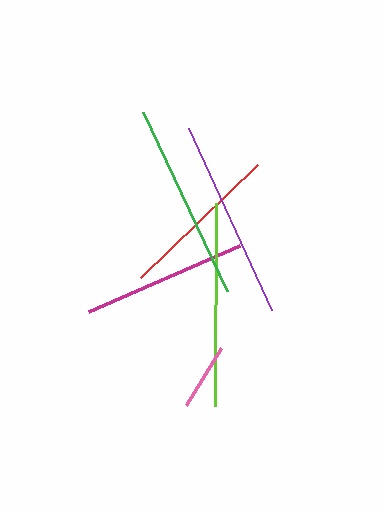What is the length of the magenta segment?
The magenta segment is approximately 164 pixels long.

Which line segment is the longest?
The lime line is the longest at approximately 203 pixels.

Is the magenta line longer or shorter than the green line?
The green line is longer than the magenta line.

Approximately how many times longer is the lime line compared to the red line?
The lime line is approximately 1.2 times the length of the red line.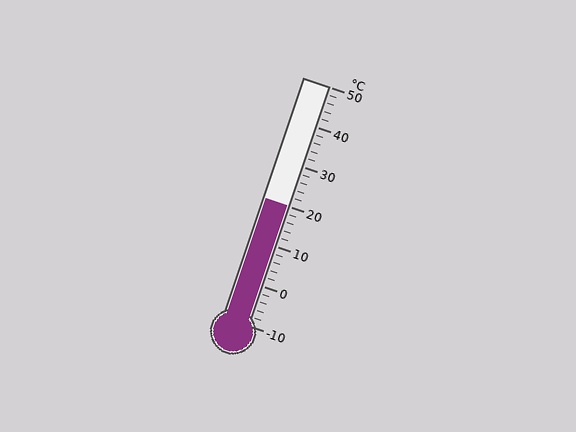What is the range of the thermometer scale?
The thermometer scale ranges from -10°C to 50°C.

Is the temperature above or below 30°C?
The temperature is below 30°C.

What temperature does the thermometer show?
The thermometer shows approximately 20°C.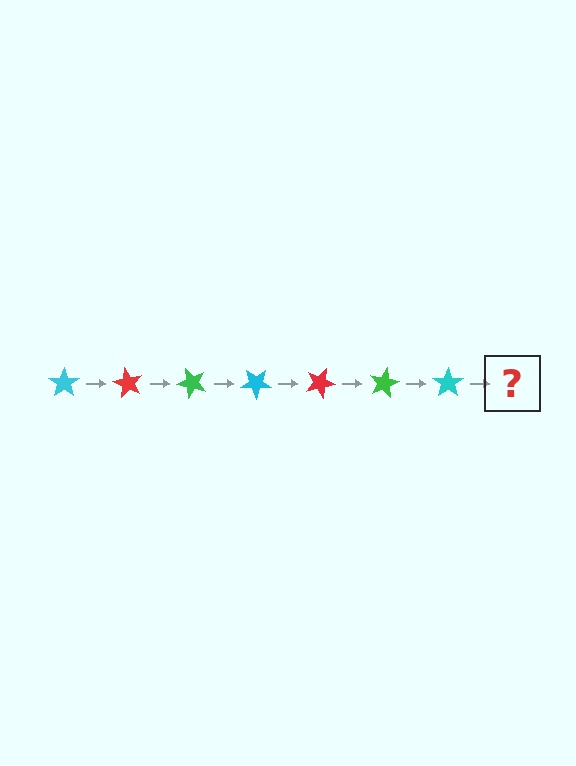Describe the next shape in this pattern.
It should be a red star, rotated 420 degrees from the start.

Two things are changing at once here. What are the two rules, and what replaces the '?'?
The two rules are that it rotates 60 degrees each step and the color cycles through cyan, red, and green. The '?' should be a red star, rotated 420 degrees from the start.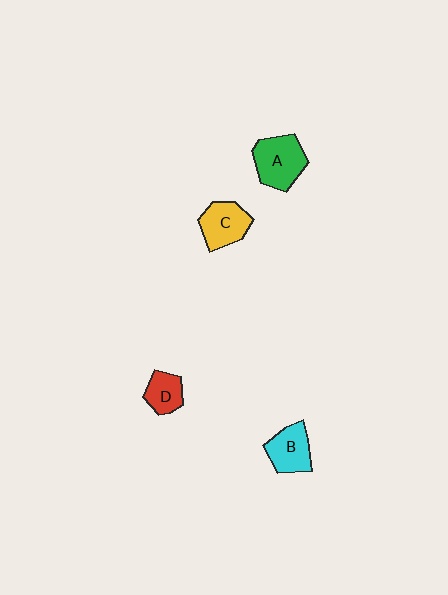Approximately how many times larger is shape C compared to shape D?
Approximately 1.4 times.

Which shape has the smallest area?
Shape D (red).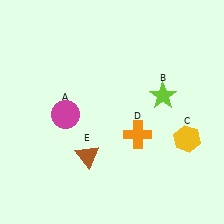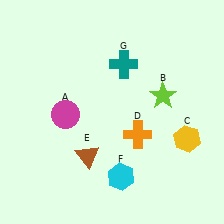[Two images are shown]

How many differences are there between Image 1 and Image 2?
There are 2 differences between the two images.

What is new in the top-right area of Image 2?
A teal cross (G) was added in the top-right area of Image 2.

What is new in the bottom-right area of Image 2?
A cyan hexagon (F) was added in the bottom-right area of Image 2.